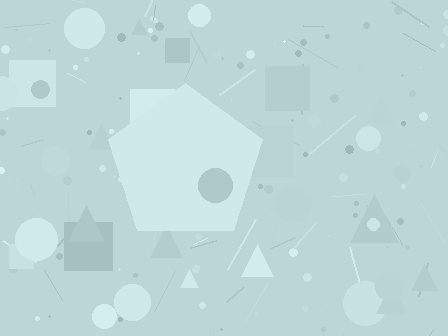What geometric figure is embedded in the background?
A pentagon is embedded in the background.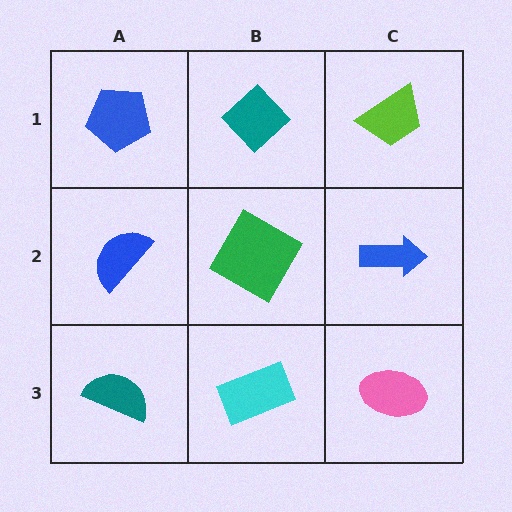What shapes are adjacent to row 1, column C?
A blue arrow (row 2, column C), a teal diamond (row 1, column B).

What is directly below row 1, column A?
A blue semicircle.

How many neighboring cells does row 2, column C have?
3.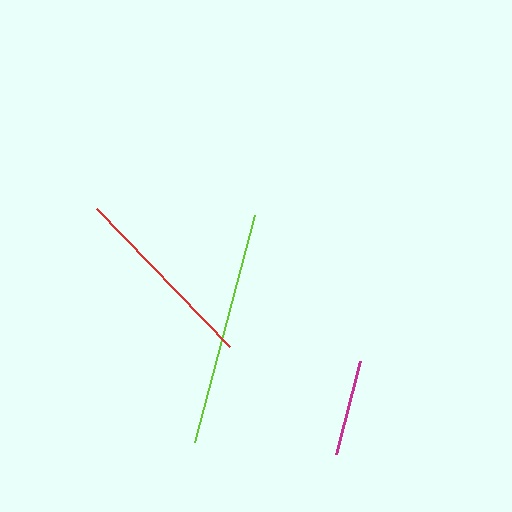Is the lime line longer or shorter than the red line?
The lime line is longer than the red line.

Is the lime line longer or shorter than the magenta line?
The lime line is longer than the magenta line.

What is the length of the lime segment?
The lime segment is approximately 234 pixels long.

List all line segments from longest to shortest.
From longest to shortest: lime, red, magenta.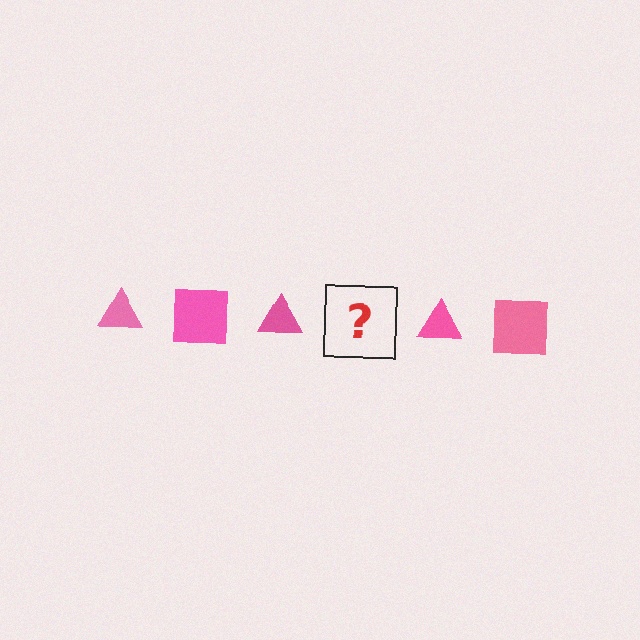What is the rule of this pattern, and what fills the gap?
The rule is that the pattern cycles through triangle, square shapes in pink. The gap should be filled with a pink square.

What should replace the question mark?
The question mark should be replaced with a pink square.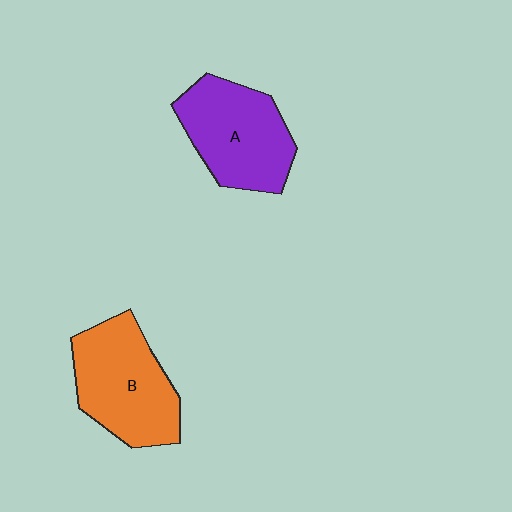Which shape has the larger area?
Shape B (orange).